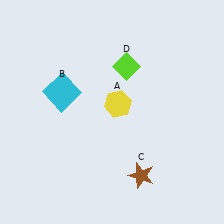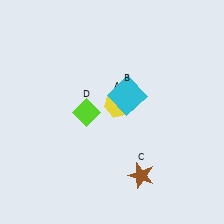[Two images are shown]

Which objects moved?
The objects that moved are: the cyan square (B), the lime diamond (D).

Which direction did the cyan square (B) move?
The cyan square (B) moved right.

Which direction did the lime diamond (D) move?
The lime diamond (D) moved down.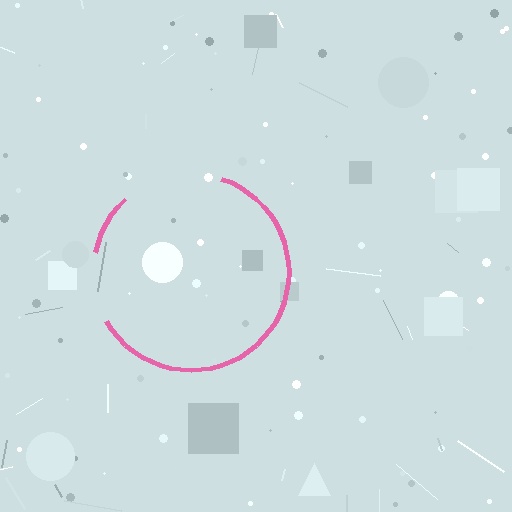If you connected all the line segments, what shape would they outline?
They would outline a circle.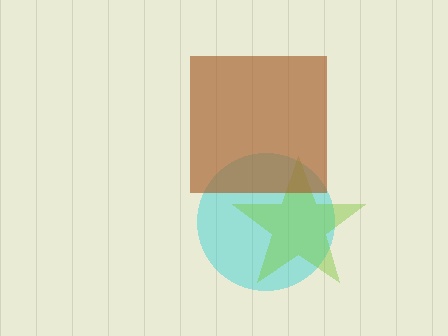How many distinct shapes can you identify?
There are 3 distinct shapes: a cyan circle, a lime star, a brown square.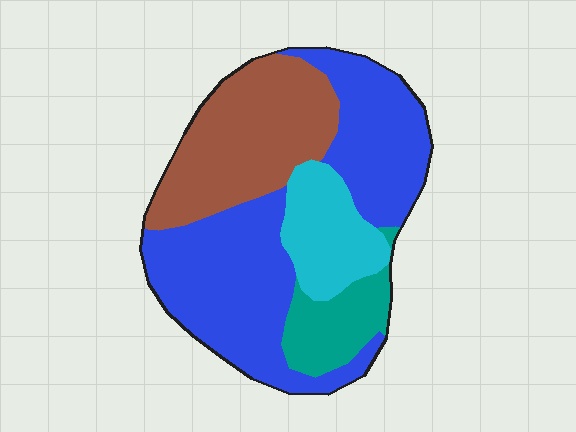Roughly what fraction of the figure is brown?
Brown takes up between a sixth and a third of the figure.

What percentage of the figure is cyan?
Cyan takes up less than a quarter of the figure.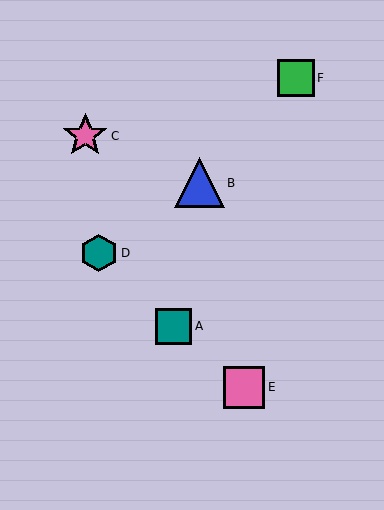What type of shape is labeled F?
Shape F is a green square.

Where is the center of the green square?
The center of the green square is at (296, 78).